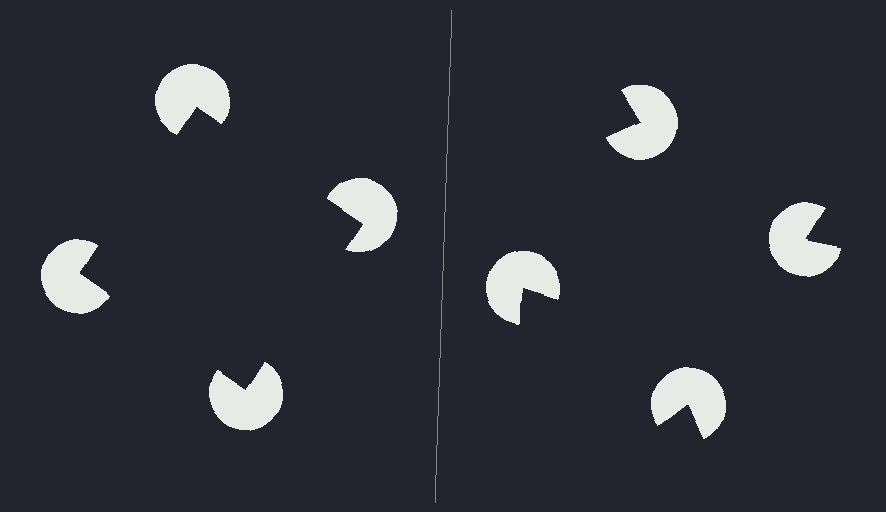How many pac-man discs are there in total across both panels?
8 — 4 on each side.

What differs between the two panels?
The pac-man discs are positioned identically on both sides; only the wedge orientations differ. On the left they align to a square; on the right they are misaligned.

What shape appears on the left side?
An illusory square.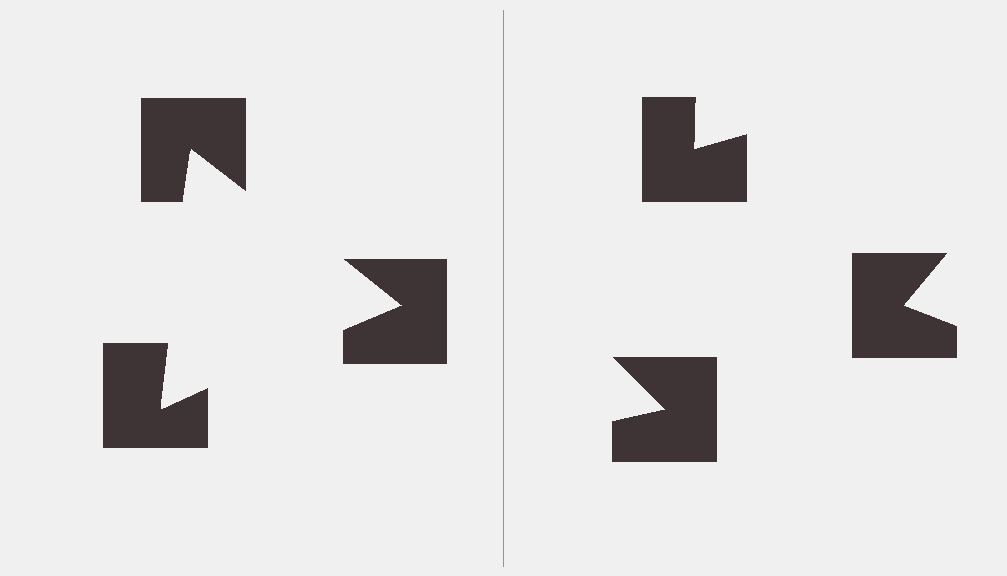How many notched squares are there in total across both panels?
6 — 3 on each side.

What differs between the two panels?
The notched squares are positioned identically on both sides; only the wedge orientations differ. On the left they align to a triangle; on the right they are misaligned.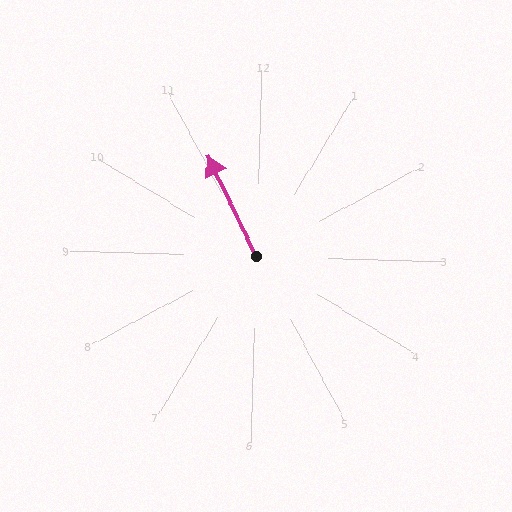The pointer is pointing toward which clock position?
Roughly 11 o'clock.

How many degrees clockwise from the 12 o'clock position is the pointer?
Approximately 332 degrees.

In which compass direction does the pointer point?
Northwest.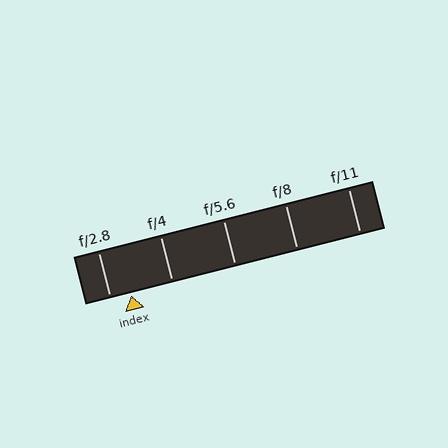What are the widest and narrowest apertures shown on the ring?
The widest aperture shown is f/2.8 and the narrowest is f/11.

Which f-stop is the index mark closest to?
The index mark is closest to f/2.8.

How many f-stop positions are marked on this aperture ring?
There are 5 f-stop positions marked.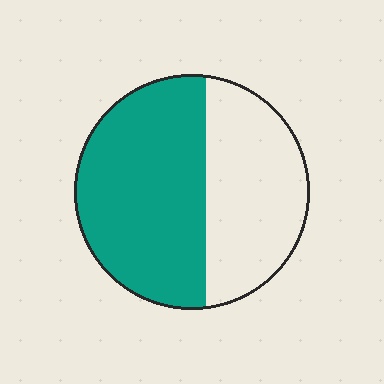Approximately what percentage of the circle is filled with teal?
Approximately 60%.